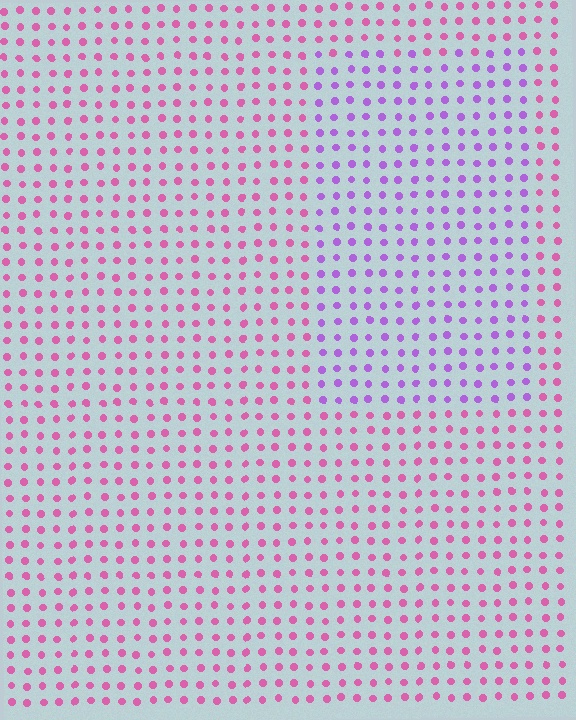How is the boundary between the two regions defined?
The boundary is defined purely by a slight shift in hue (about 44 degrees). Spacing, size, and orientation are identical on both sides.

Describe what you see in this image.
The image is filled with small pink elements in a uniform arrangement. A rectangle-shaped region is visible where the elements are tinted to a slightly different hue, forming a subtle color boundary.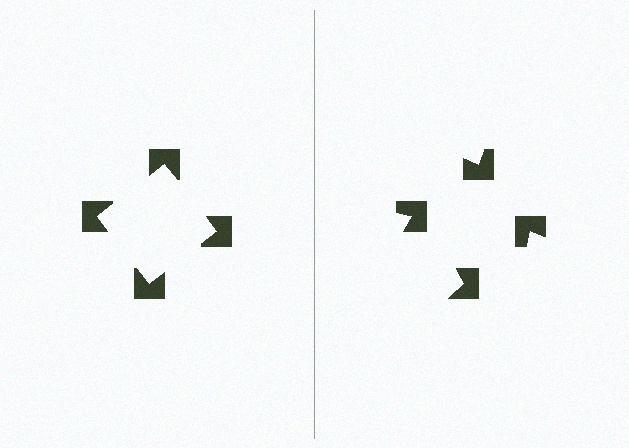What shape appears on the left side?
An illusory square.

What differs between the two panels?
The notched squares are positioned identically on both sides; only the wedge orientations differ. On the left they align to a square; on the right they are misaligned.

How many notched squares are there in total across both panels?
8 — 4 on each side.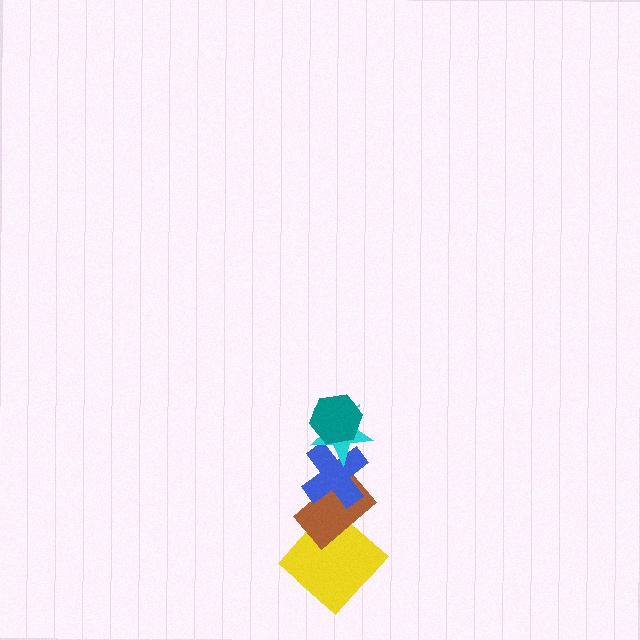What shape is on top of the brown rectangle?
The blue cross is on top of the brown rectangle.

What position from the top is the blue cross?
The blue cross is 3rd from the top.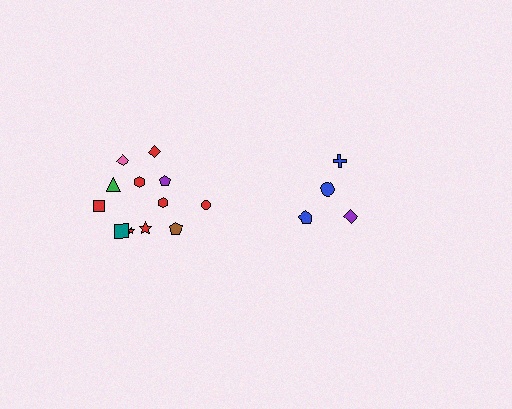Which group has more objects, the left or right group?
The left group.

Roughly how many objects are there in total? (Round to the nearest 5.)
Roughly 15 objects in total.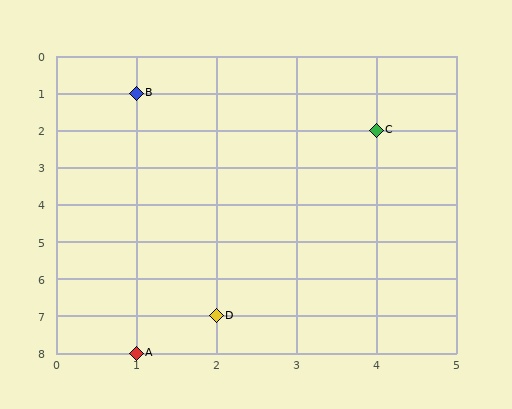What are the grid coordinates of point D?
Point D is at grid coordinates (2, 7).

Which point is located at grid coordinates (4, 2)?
Point C is at (4, 2).